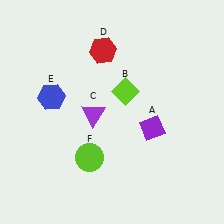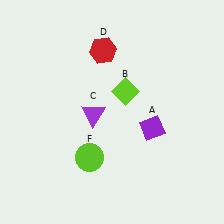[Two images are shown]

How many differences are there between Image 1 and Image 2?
There is 1 difference between the two images.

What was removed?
The blue hexagon (E) was removed in Image 2.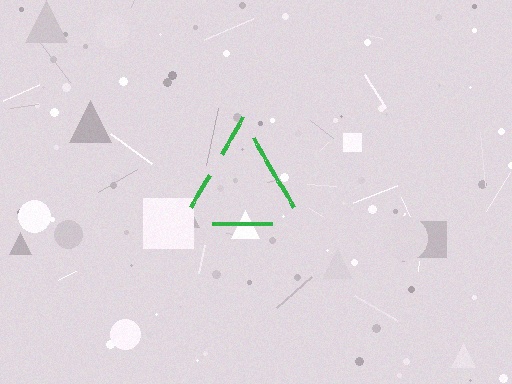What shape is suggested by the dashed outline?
The dashed outline suggests a triangle.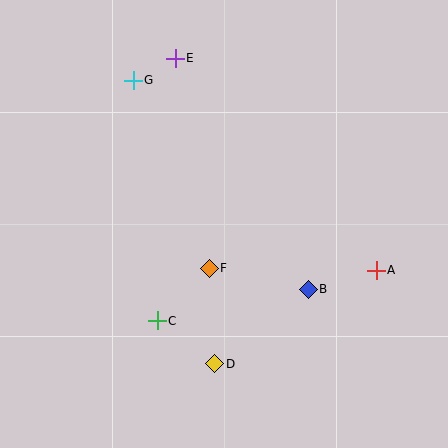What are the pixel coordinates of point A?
Point A is at (376, 270).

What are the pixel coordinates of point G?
Point G is at (133, 80).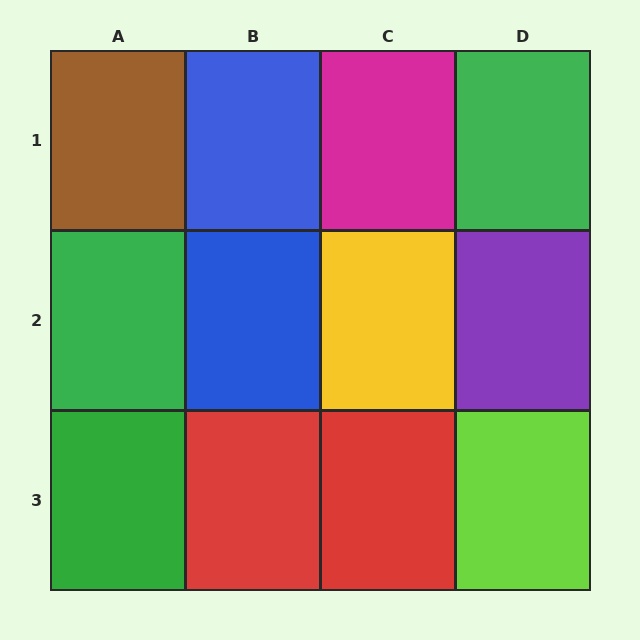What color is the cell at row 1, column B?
Blue.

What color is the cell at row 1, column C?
Magenta.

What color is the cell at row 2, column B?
Blue.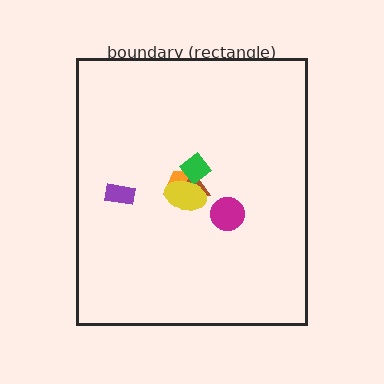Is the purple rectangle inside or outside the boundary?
Inside.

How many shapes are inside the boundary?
6 inside, 0 outside.